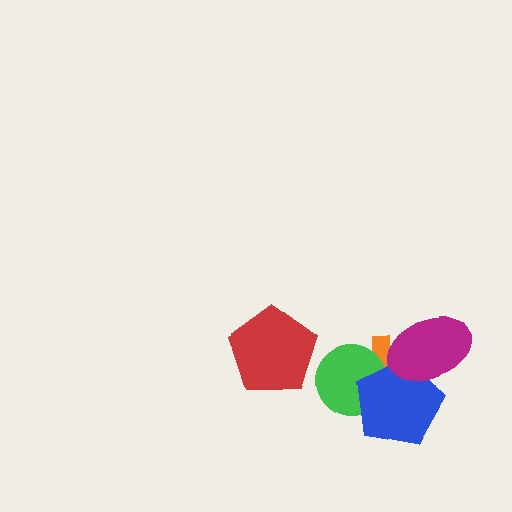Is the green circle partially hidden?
Yes, it is partially covered by another shape.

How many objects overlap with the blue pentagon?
3 objects overlap with the blue pentagon.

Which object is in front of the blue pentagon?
The magenta ellipse is in front of the blue pentagon.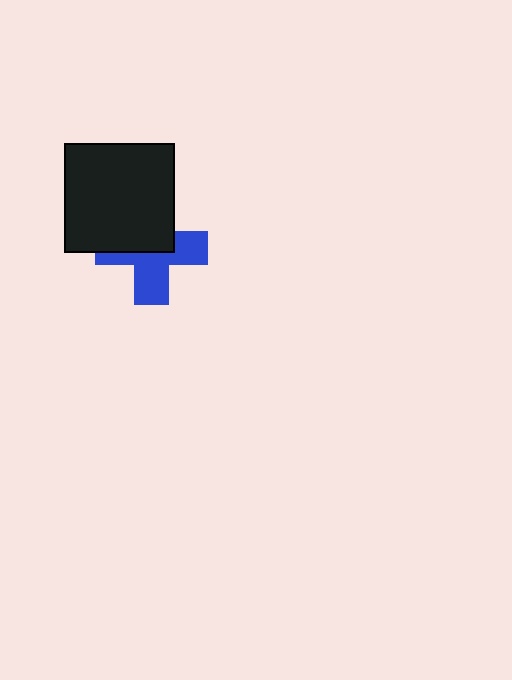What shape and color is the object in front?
The object in front is a black square.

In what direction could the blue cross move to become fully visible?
The blue cross could move down. That would shift it out from behind the black square entirely.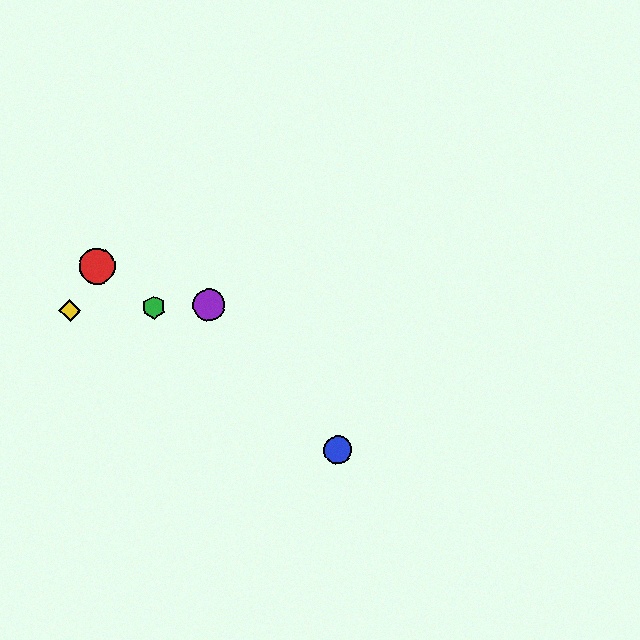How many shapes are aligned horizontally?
3 shapes (the green hexagon, the yellow diamond, the purple circle) are aligned horizontally.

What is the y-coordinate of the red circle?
The red circle is at y≈266.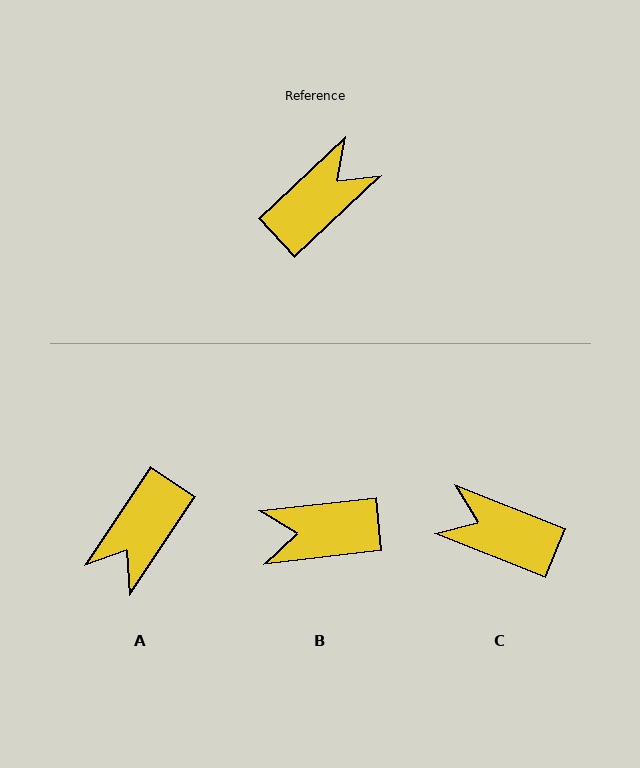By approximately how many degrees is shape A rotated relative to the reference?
Approximately 167 degrees clockwise.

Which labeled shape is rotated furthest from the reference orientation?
A, about 167 degrees away.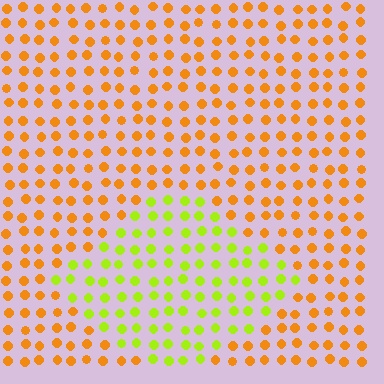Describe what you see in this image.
The image is filled with small orange elements in a uniform arrangement. A diamond-shaped region is visible where the elements are tinted to a slightly different hue, forming a subtle color boundary.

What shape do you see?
I see a diamond.